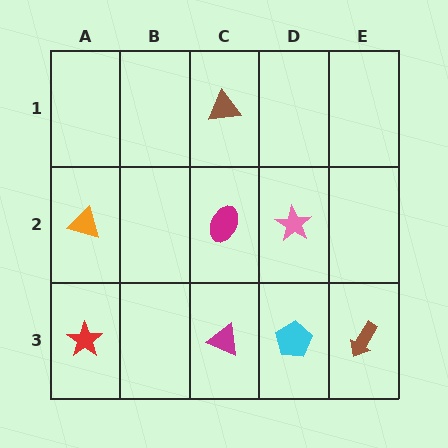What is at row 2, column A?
An orange triangle.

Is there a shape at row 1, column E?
No, that cell is empty.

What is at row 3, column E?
A brown arrow.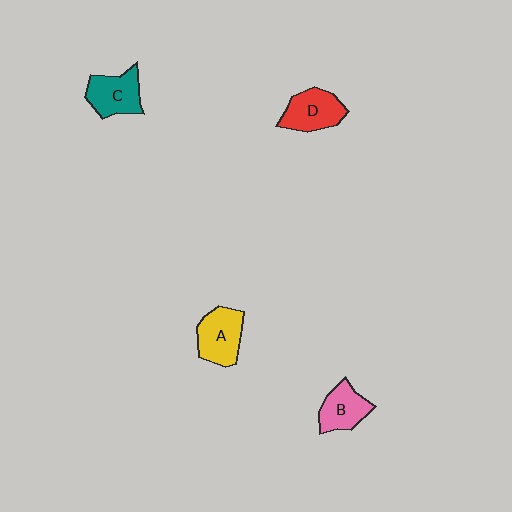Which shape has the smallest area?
Shape B (pink).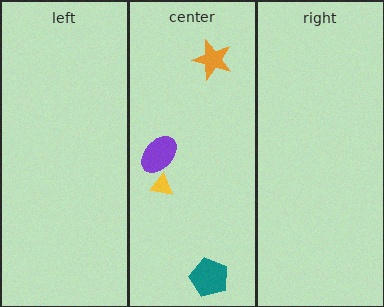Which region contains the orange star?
The center region.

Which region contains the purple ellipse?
The center region.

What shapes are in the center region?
The orange star, the teal pentagon, the purple ellipse, the yellow triangle.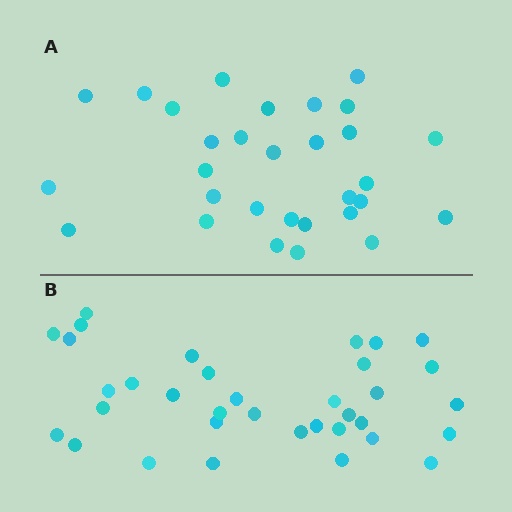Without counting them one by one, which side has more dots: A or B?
Region B (the bottom region) has more dots.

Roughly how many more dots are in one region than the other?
Region B has about 5 more dots than region A.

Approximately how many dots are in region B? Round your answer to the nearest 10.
About 40 dots. (The exact count is 35, which rounds to 40.)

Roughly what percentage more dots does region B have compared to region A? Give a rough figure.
About 15% more.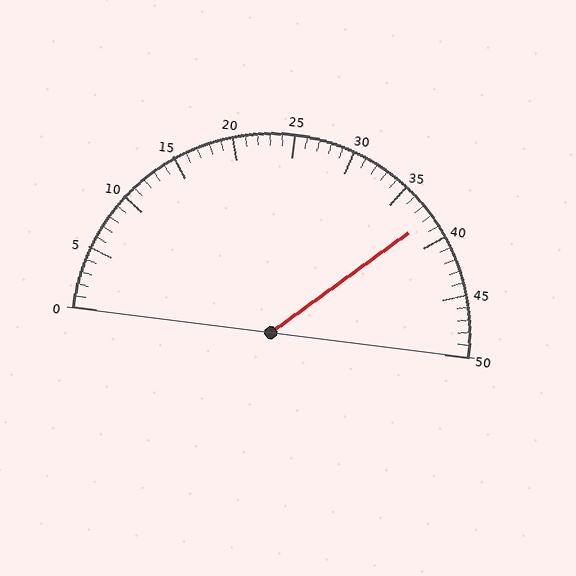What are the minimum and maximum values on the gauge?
The gauge ranges from 0 to 50.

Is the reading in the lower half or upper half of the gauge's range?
The reading is in the upper half of the range (0 to 50).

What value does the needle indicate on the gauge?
The needle indicates approximately 38.